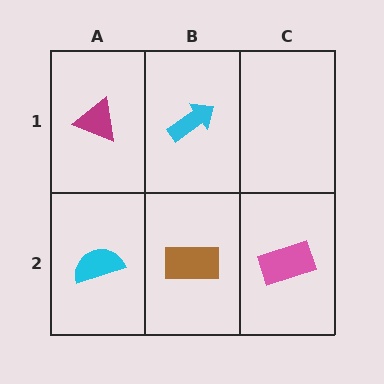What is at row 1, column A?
A magenta triangle.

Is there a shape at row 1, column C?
No, that cell is empty.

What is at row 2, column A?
A cyan semicircle.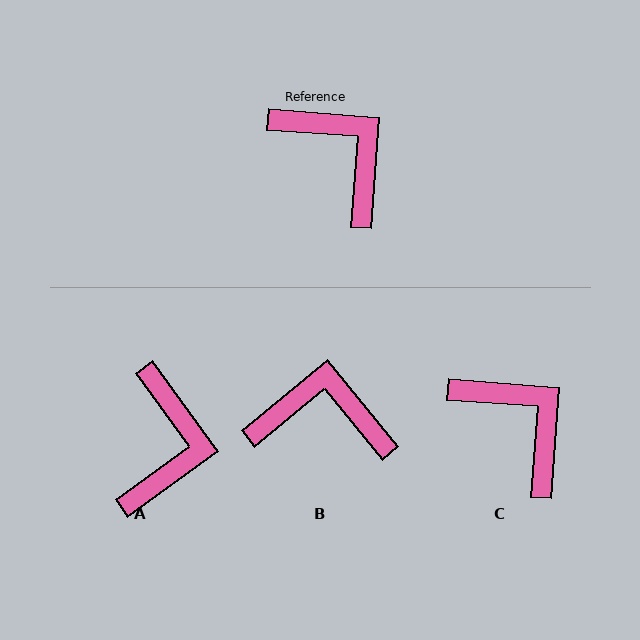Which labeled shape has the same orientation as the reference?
C.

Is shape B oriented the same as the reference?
No, it is off by about 43 degrees.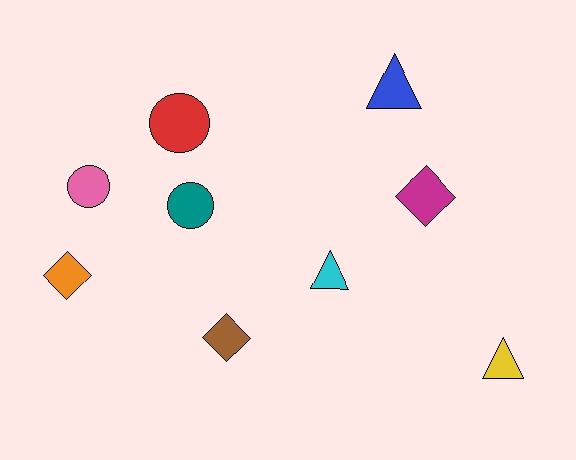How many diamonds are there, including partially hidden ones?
There are 3 diamonds.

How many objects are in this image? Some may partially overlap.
There are 9 objects.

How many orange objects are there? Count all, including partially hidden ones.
There is 1 orange object.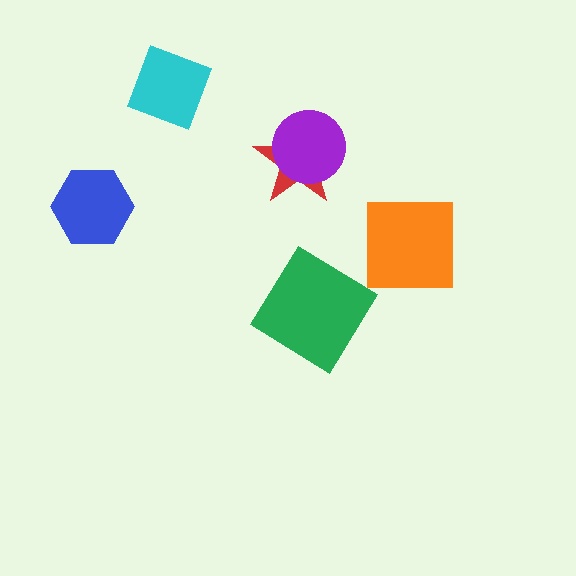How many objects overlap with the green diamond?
0 objects overlap with the green diamond.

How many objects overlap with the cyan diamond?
0 objects overlap with the cyan diamond.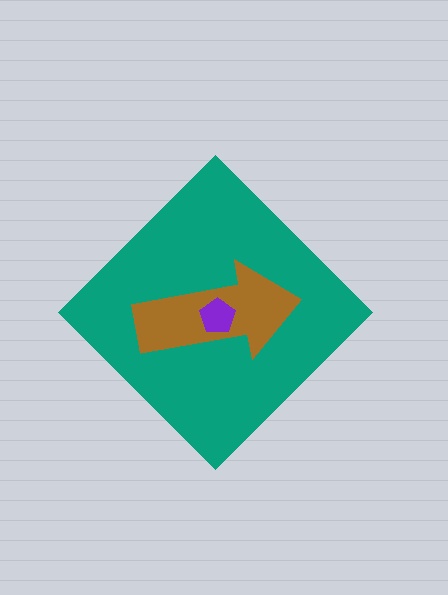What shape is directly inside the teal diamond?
The brown arrow.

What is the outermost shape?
The teal diamond.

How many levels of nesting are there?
3.